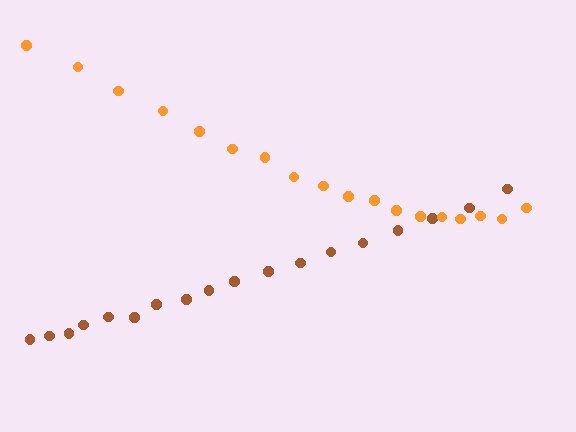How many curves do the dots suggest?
There are 2 distinct paths.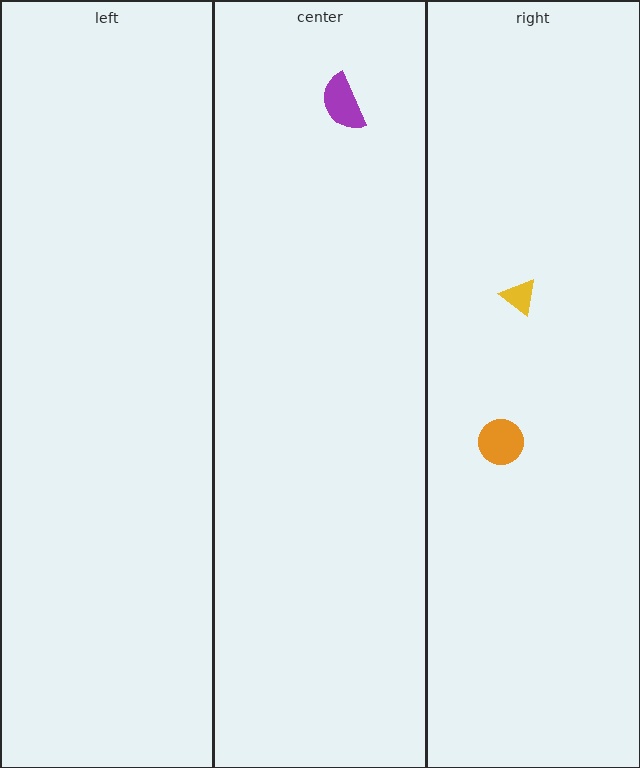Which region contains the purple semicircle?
The center region.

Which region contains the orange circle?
The right region.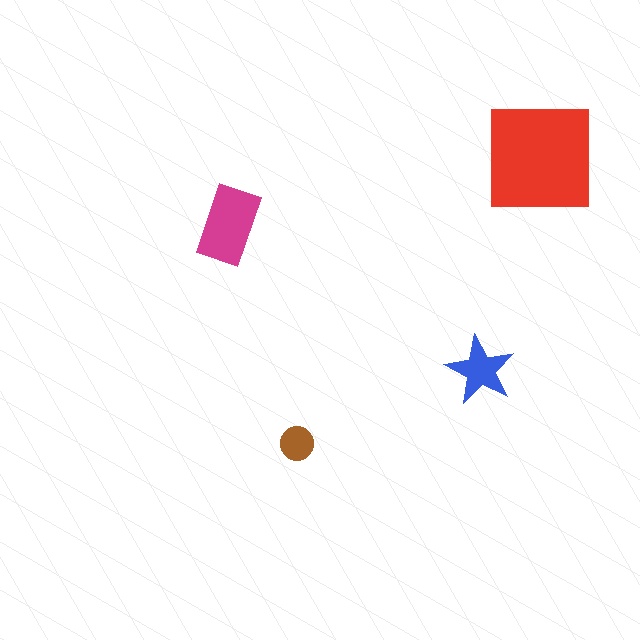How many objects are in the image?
There are 4 objects in the image.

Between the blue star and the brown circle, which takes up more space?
The blue star.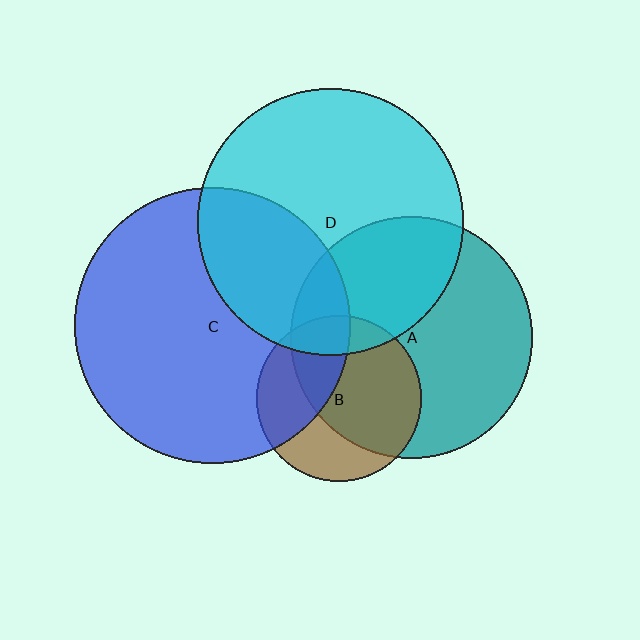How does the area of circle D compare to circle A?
Approximately 1.2 times.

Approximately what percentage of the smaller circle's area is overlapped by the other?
Approximately 15%.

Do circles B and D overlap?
Yes.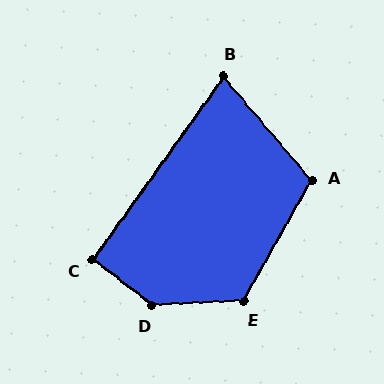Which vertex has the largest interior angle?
D, at approximately 139 degrees.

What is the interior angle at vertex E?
Approximately 123 degrees (obtuse).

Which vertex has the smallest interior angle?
B, at approximately 76 degrees.